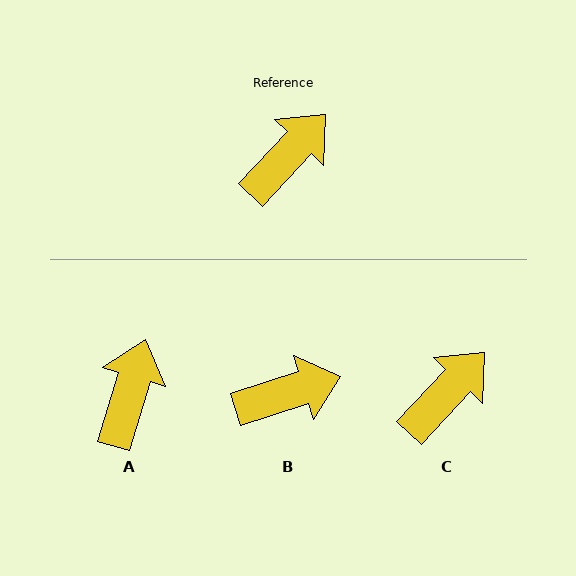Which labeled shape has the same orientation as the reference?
C.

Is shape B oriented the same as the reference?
No, it is off by about 30 degrees.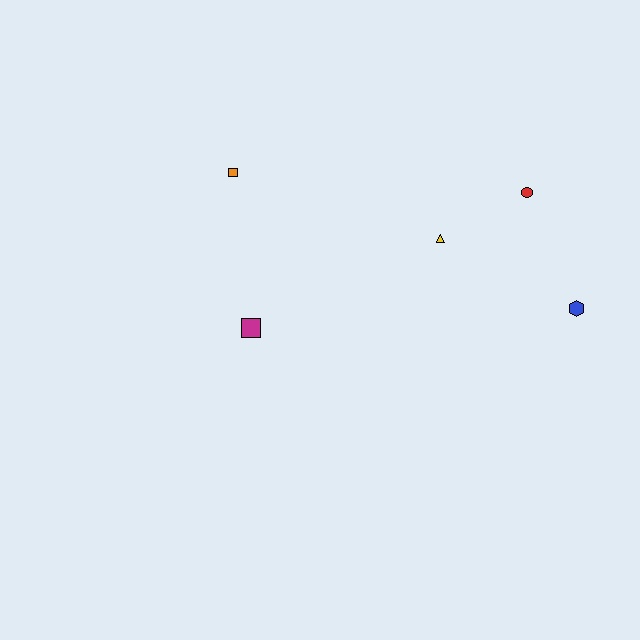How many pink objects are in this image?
There are no pink objects.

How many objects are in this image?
There are 5 objects.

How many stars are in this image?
There are no stars.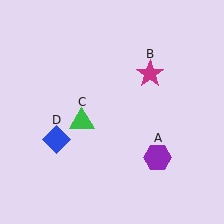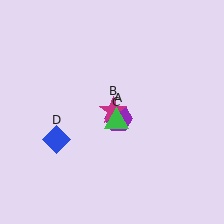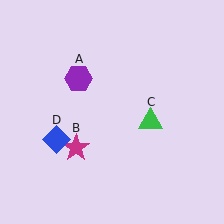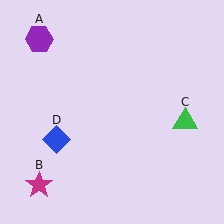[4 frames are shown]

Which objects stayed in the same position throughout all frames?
Blue diamond (object D) remained stationary.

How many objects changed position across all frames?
3 objects changed position: purple hexagon (object A), magenta star (object B), green triangle (object C).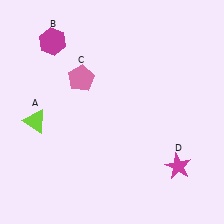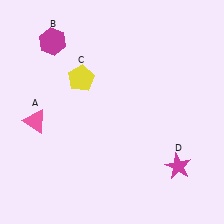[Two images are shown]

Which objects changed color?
A changed from lime to pink. C changed from pink to yellow.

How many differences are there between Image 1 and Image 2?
There are 2 differences between the two images.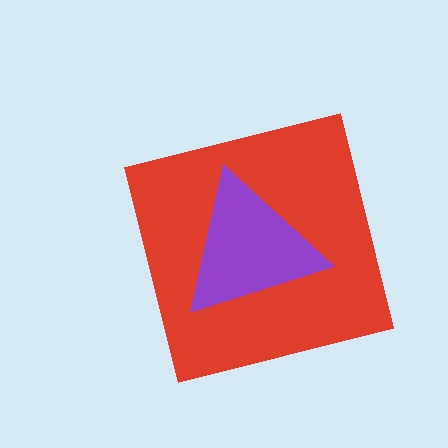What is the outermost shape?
The red square.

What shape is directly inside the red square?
The purple triangle.